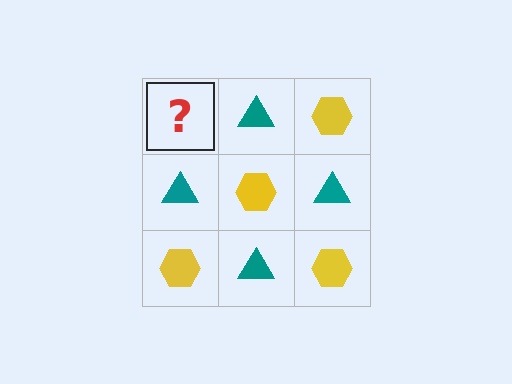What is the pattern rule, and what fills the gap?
The rule is that it alternates yellow hexagon and teal triangle in a checkerboard pattern. The gap should be filled with a yellow hexagon.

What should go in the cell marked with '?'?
The missing cell should contain a yellow hexagon.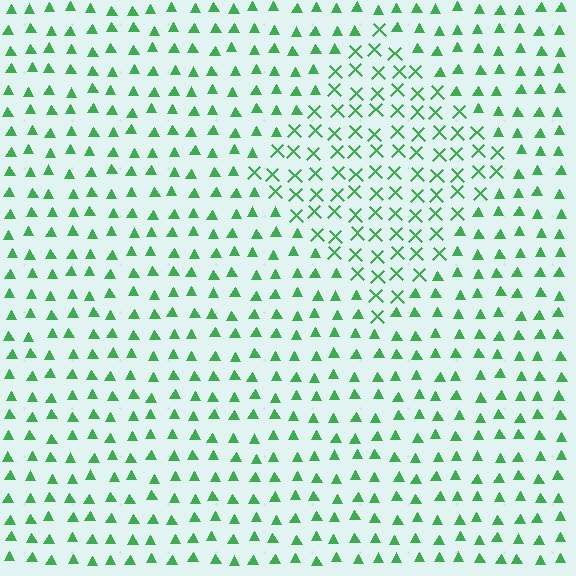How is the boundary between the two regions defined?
The boundary is defined by a change in element shape: X marks inside vs. triangles outside. All elements share the same color and spacing.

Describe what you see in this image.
The image is filled with small green elements arranged in a uniform grid. A diamond-shaped region contains X marks, while the surrounding area contains triangles. The boundary is defined purely by the change in element shape.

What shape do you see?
I see a diamond.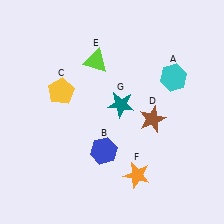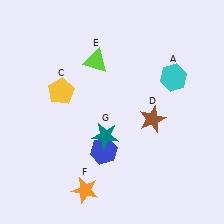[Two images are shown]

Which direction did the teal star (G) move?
The teal star (G) moved down.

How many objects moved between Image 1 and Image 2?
2 objects moved between the two images.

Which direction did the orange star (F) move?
The orange star (F) moved left.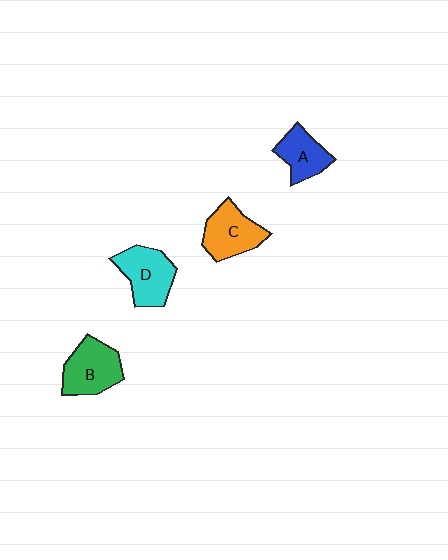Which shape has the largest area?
Shape B (green).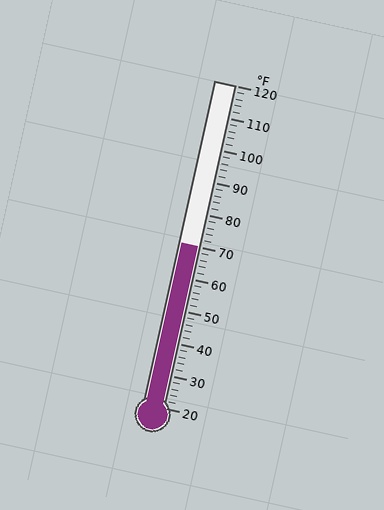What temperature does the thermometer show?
The thermometer shows approximately 70°F.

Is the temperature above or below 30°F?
The temperature is above 30°F.